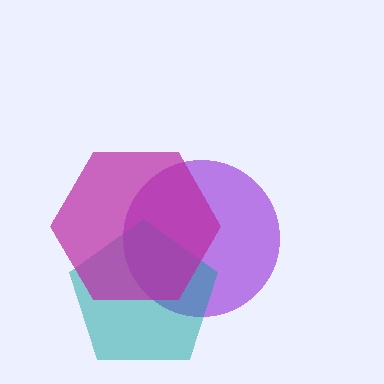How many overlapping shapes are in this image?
There are 3 overlapping shapes in the image.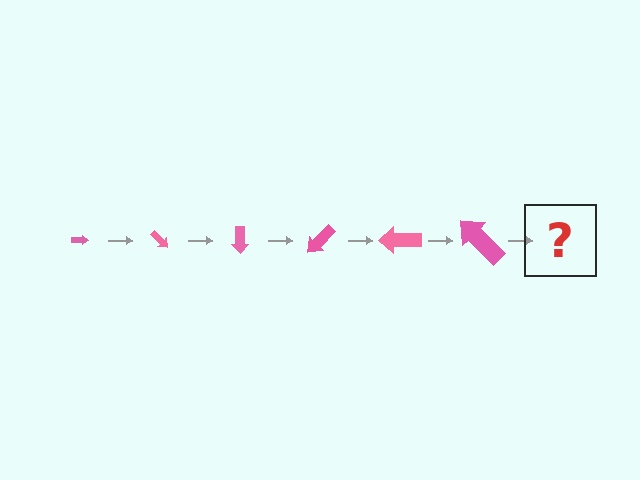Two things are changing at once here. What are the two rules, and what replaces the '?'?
The two rules are that the arrow grows larger each step and it rotates 45 degrees each step. The '?' should be an arrow, larger than the previous one and rotated 270 degrees from the start.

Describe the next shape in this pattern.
It should be an arrow, larger than the previous one and rotated 270 degrees from the start.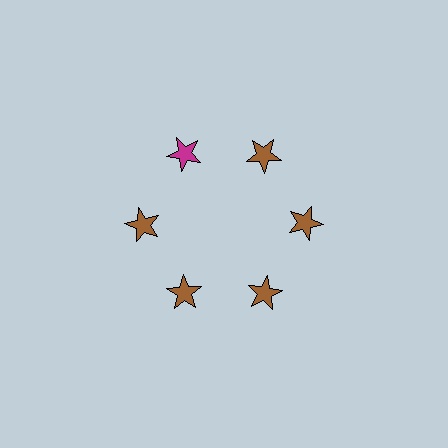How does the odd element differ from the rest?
It has a different color: magenta instead of brown.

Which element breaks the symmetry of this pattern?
The magenta star at roughly the 11 o'clock position breaks the symmetry. All other shapes are brown stars.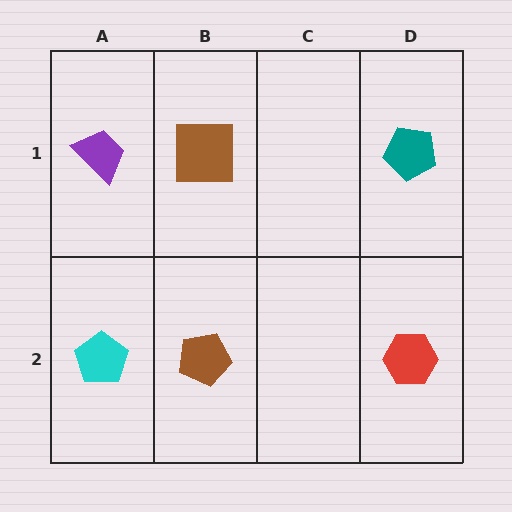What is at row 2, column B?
A brown pentagon.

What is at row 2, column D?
A red hexagon.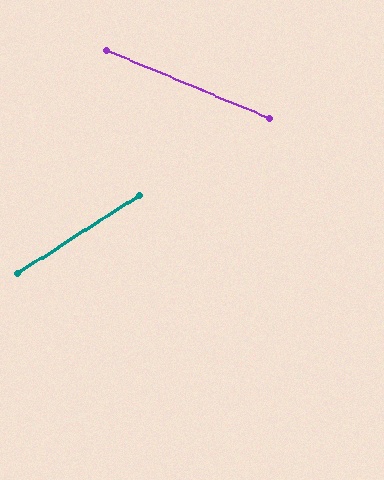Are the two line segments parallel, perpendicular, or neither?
Neither parallel nor perpendicular — they differ by about 55°.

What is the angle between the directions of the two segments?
Approximately 55 degrees.